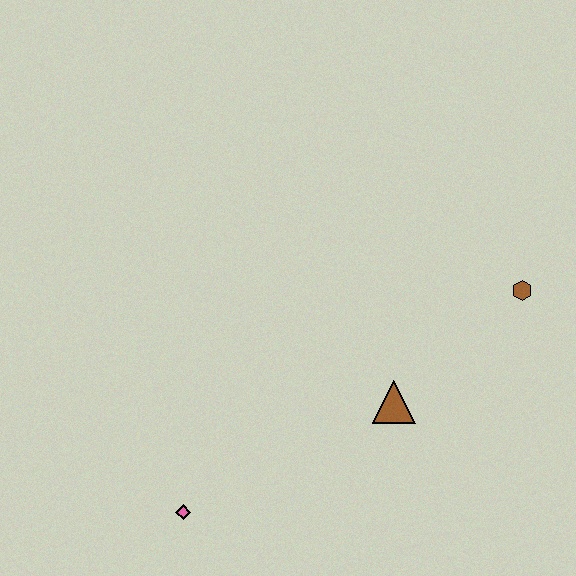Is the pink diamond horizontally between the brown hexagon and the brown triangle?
No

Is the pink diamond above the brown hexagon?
No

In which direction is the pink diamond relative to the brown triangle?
The pink diamond is to the left of the brown triangle.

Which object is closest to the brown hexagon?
The brown triangle is closest to the brown hexagon.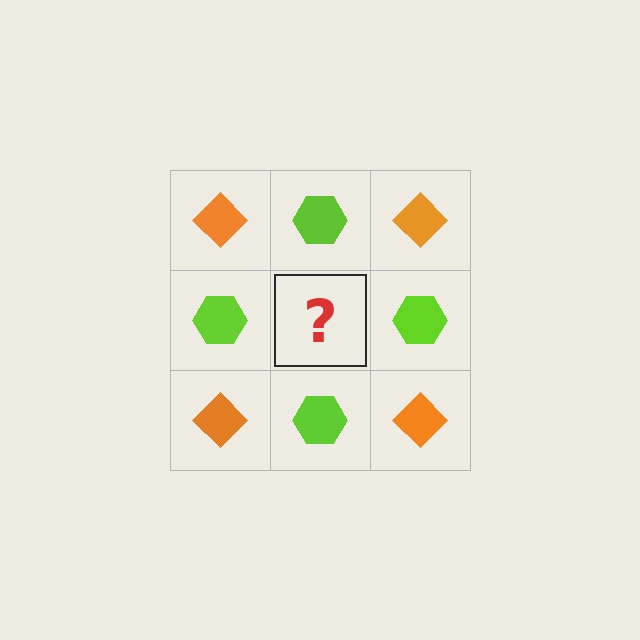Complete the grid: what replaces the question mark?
The question mark should be replaced with an orange diamond.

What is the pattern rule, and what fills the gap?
The rule is that it alternates orange diamond and lime hexagon in a checkerboard pattern. The gap should be filled with an orange diamond.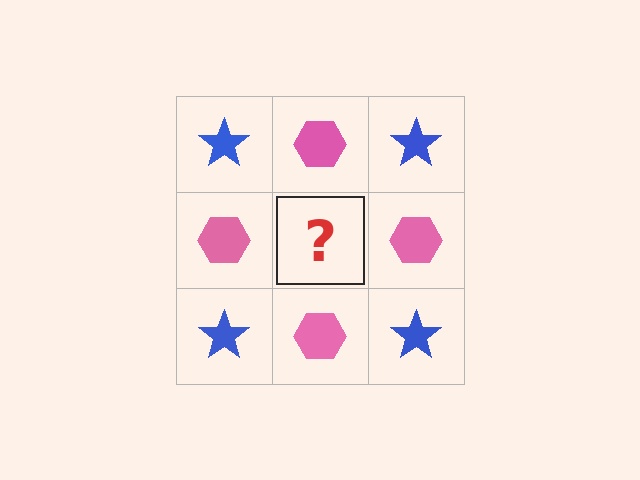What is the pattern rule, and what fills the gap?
The rule is that it alternates blue star and pink hexagon in a checkerboard pattern. The gap should be filled with a blue star.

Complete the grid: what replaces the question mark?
The question mark should be replaced with a blue star.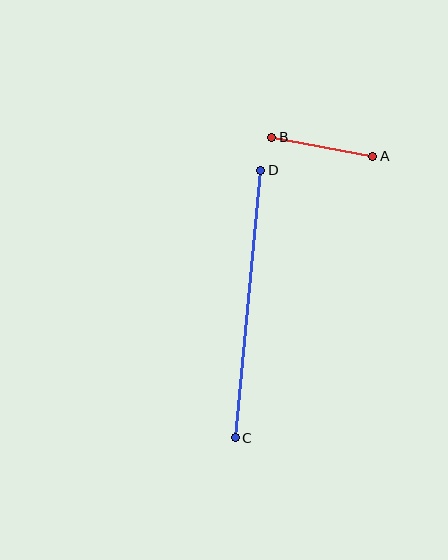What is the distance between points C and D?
The distance is approximately 269 pixels.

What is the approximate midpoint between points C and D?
The midpoint is at approximately (248, 304) pixels.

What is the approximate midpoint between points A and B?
The midpoint is at approximately (322, 147) pixels.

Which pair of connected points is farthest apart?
Points C and D are farthest apart.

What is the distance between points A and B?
The distance is approximately 103 pixels.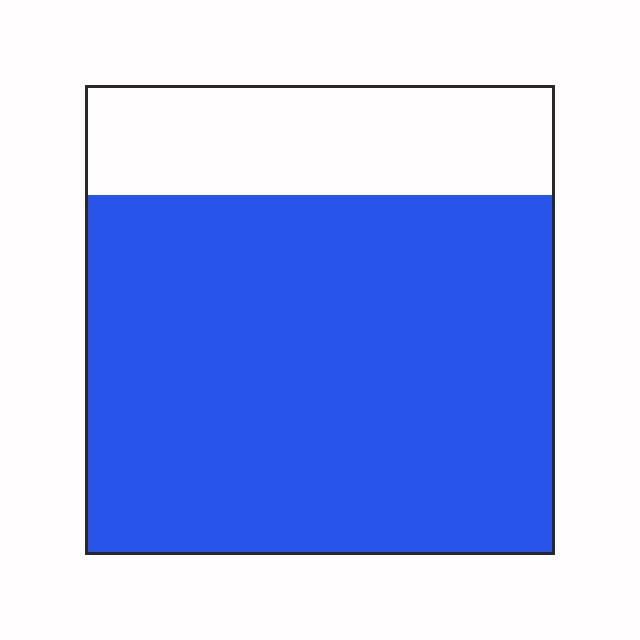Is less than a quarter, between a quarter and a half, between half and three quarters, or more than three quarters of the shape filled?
More than three quarters.